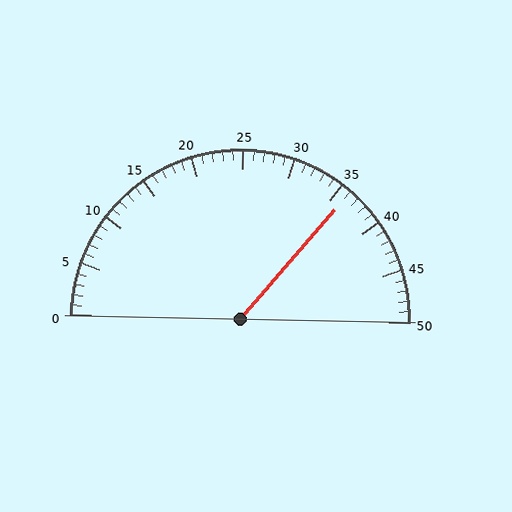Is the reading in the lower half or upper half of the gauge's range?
The reading is in the upper half of the range (0 to 50).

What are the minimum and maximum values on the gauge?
The gauge ranges from 0 to 50.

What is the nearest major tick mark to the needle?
The nearest major tick mark is 35.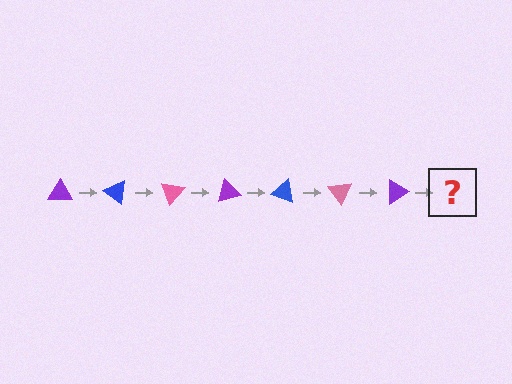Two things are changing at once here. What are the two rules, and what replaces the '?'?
The two rules are that it rotates 35 degrees each step and the color cycles through purple, blue, and pink. The '?' should be a blue triangle, rotated 245 degrees from the start.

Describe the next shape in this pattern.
It should be a blue triangle, rotated 245 degrees from the start.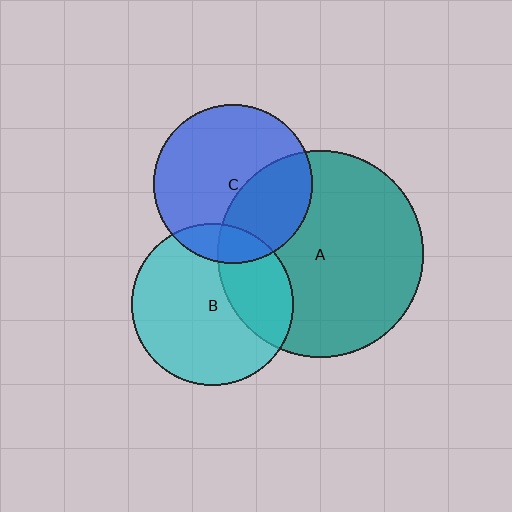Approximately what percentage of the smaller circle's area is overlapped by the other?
Approximately 30%.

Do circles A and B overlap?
Yes.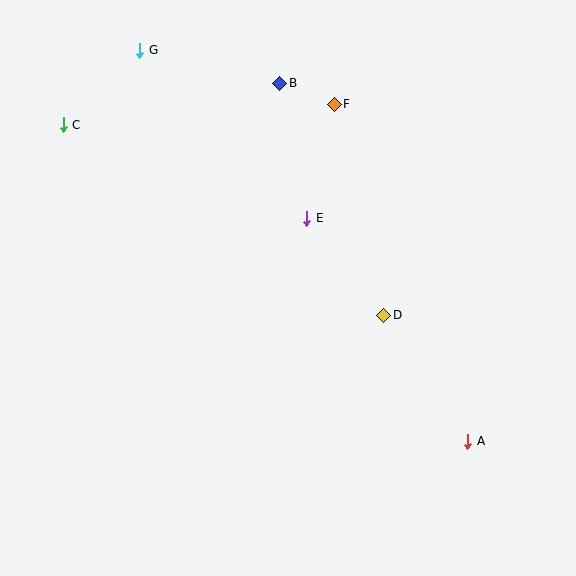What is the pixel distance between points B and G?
The distance between B and G is 144 pixels.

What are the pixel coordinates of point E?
Point E is at (307, 218).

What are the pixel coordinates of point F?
Point F is at (334, 104).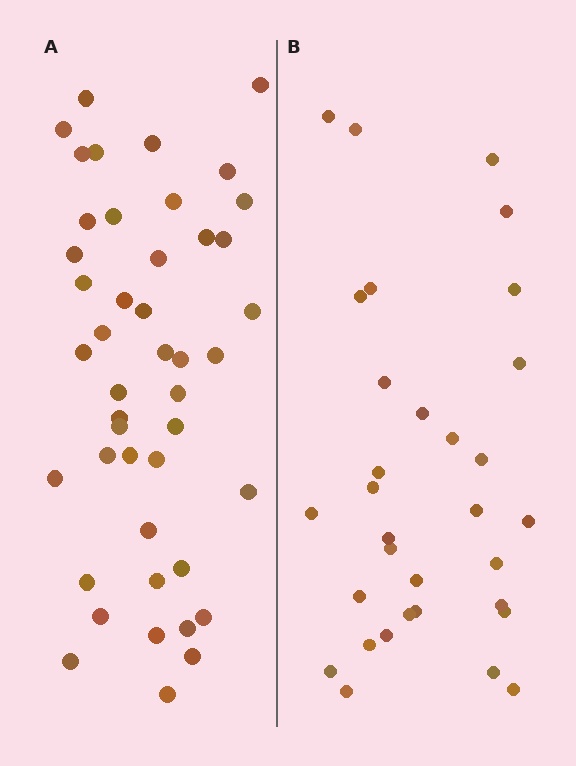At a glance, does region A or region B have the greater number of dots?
Region A (the left region) has more dots.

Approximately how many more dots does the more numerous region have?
Region A has approximately 15 more dots than region B.